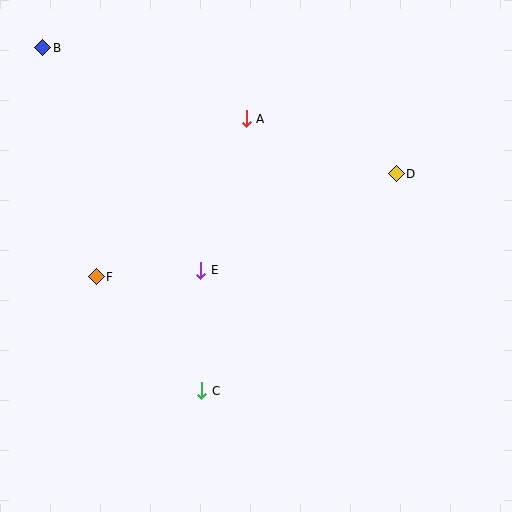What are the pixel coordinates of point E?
Point E is at (201, 270).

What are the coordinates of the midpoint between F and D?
The midpoint between F and D is at (246, 225).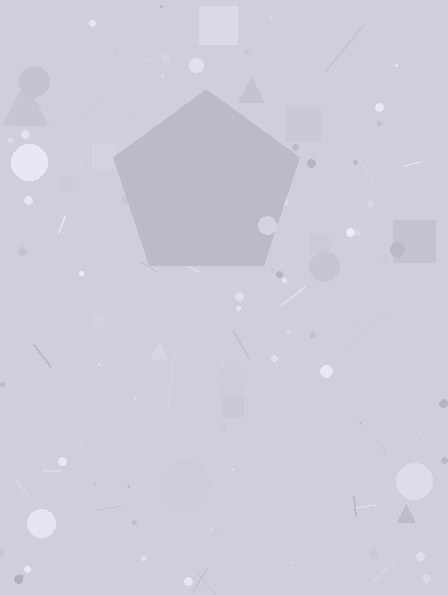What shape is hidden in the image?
A pentagon is hidden in the image.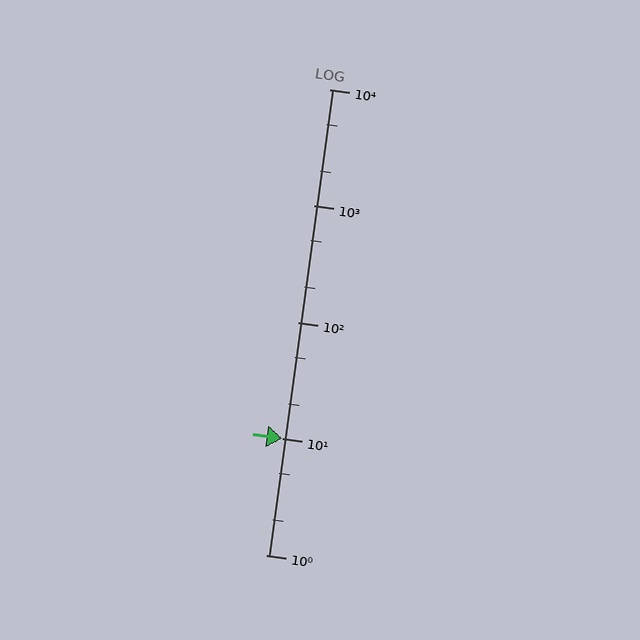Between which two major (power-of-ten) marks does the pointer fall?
The pointer is between 10 and 100.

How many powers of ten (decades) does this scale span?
The scale spans 4 decades, from 1 to 10000.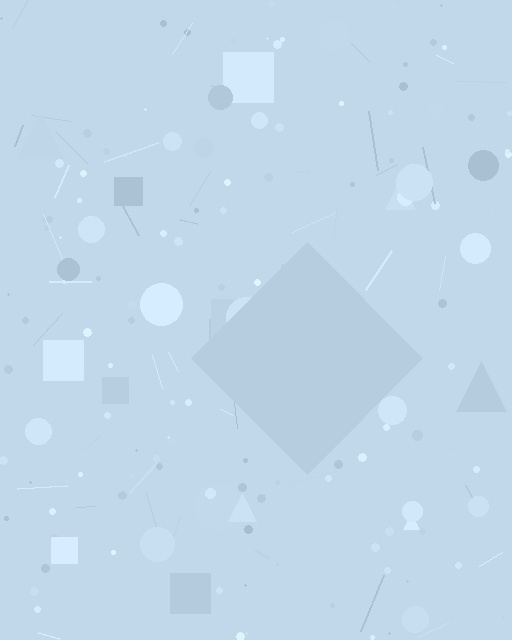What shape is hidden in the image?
A diamond is hidden in the image.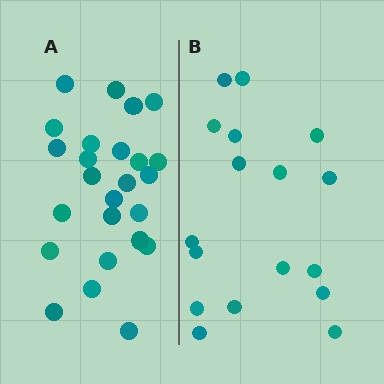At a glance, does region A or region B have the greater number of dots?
Region A (the left region) has more dots.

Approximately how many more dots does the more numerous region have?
Region A has roughly 8 or so more dots than region B.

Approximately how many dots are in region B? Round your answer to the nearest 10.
About 20 dots. (The exact count is 17, which rounds to 20.)